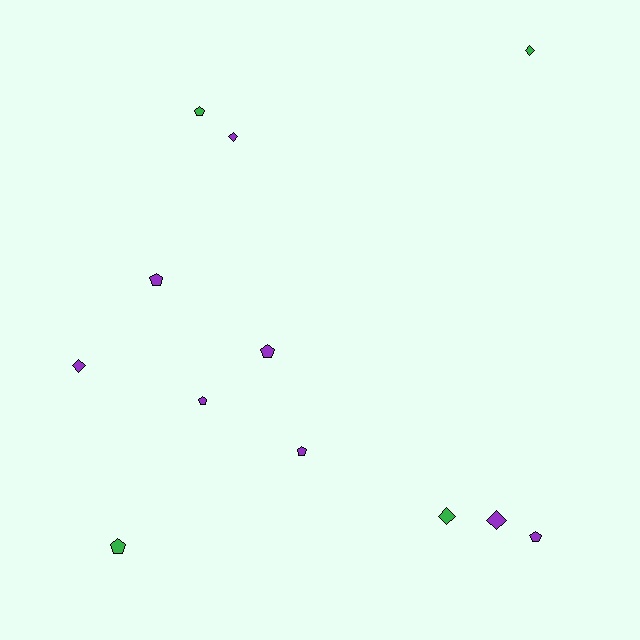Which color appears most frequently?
Purple, with 8 objects.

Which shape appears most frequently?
Pentagon, with 7 objects.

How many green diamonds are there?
There are 2 green diamonds.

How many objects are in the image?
There are 12 objects.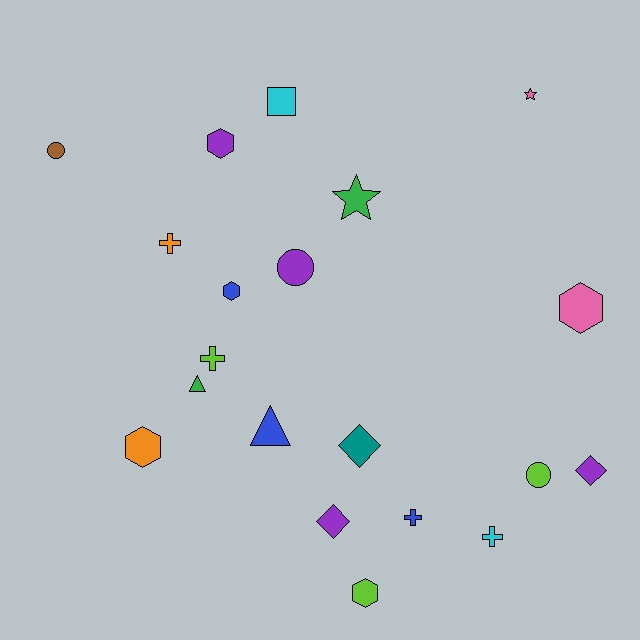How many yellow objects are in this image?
There are no yellow objects.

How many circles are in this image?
There are 3 circles.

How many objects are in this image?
There are 20 objects.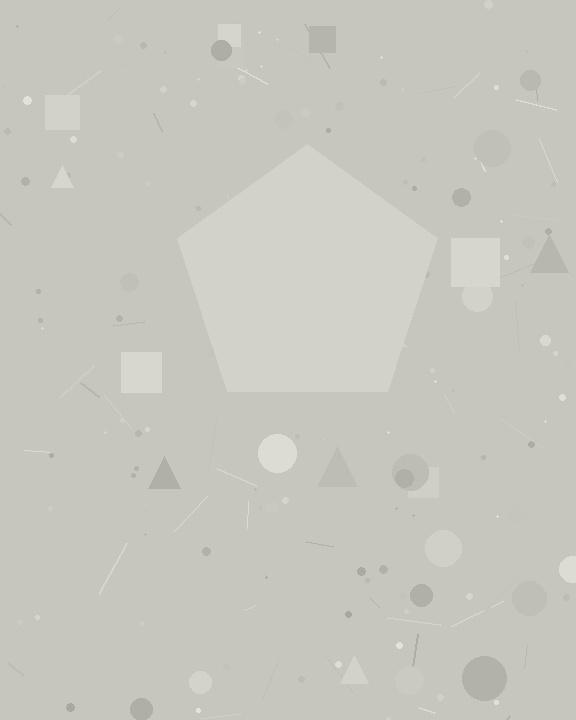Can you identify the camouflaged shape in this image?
The camouflaged shape is a pentagon.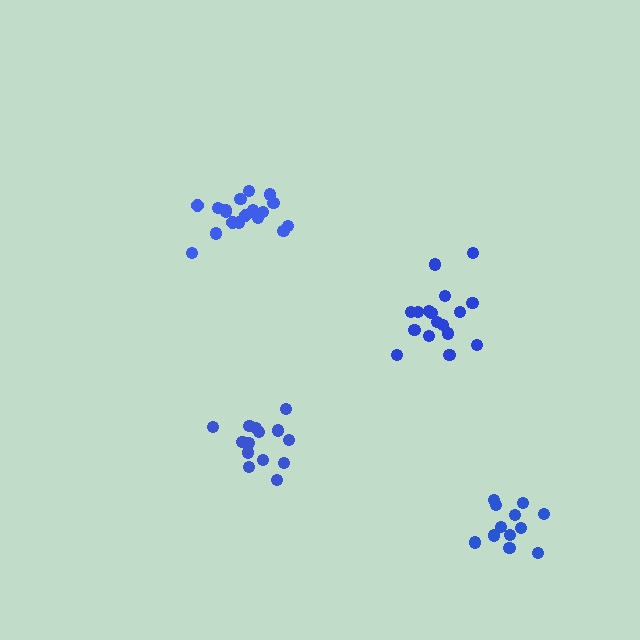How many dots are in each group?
Group 1: 17 dots, Group 2: 18 dots, Group 3: 12 dots, Group 4: 15 dots (62 total).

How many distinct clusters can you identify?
There are 4 distinct clusters.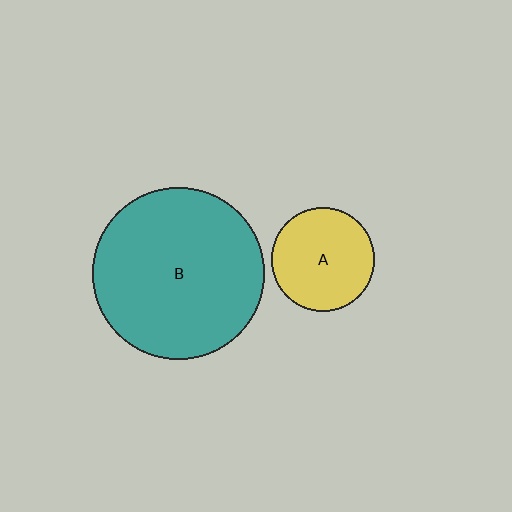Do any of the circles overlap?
No, none of the circles overlap.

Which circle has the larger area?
Circle B (teal).